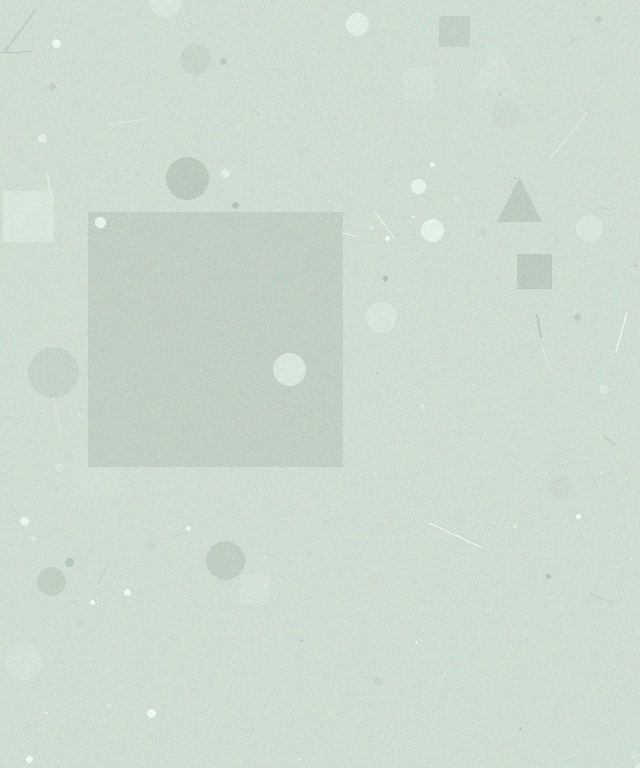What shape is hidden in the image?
A square is hidden in the image.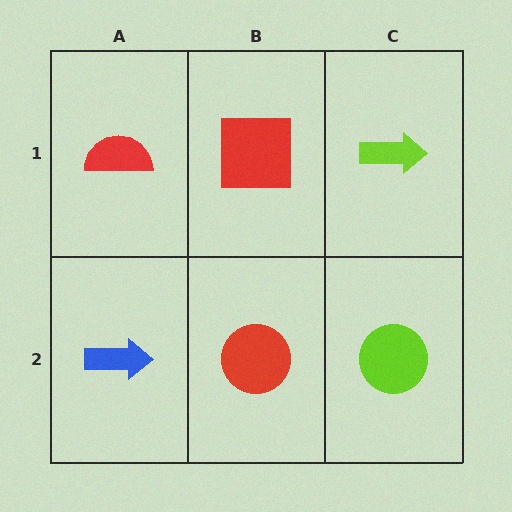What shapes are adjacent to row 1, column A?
A blue arrow (row 2, column A), a red square (row 1, column B).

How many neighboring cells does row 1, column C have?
2.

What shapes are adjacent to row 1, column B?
A red circle (row 2, column B), a red semicircle (row 1, column A), a lime arrow (row 1, column C).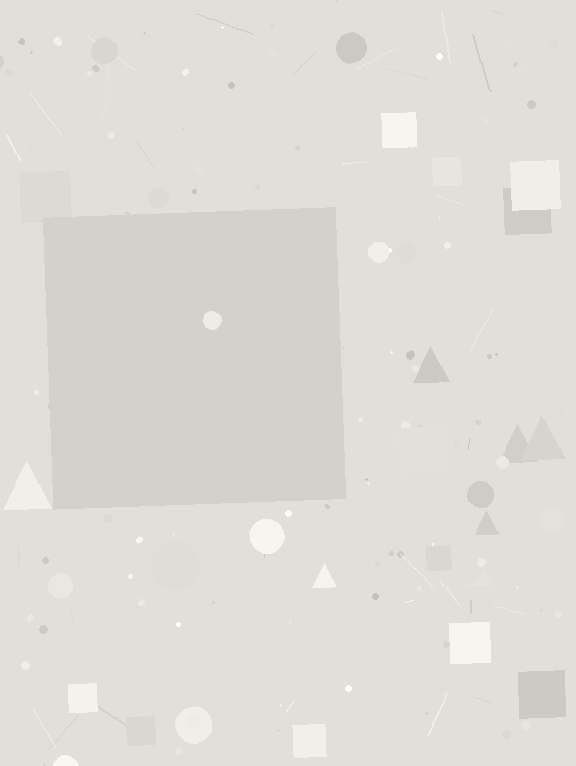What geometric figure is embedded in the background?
A square is embedded in the background.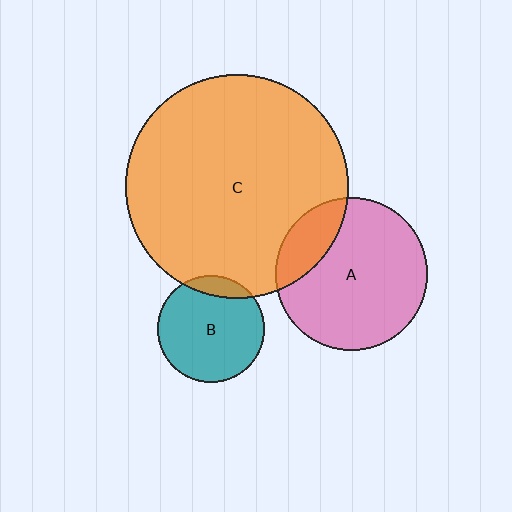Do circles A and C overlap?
Yes.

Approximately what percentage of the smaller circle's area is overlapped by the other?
Approximately 20%.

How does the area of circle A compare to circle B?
Approximately 2.0 times.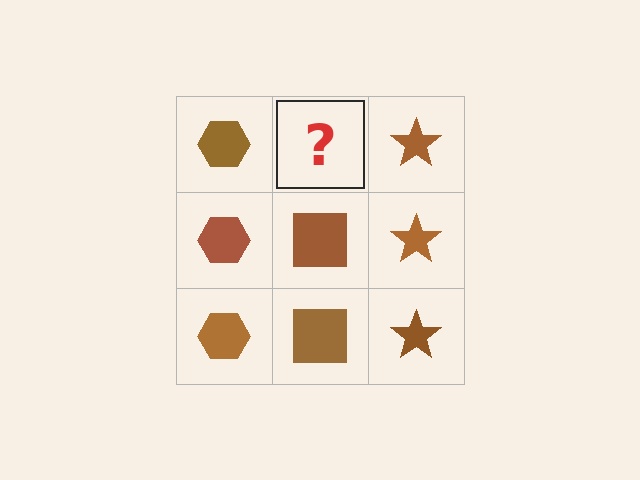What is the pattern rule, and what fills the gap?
The rule is that each column has a consistent shape. The gap should be filled with a brown square.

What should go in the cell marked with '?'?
The missing cell should contain a brown square.